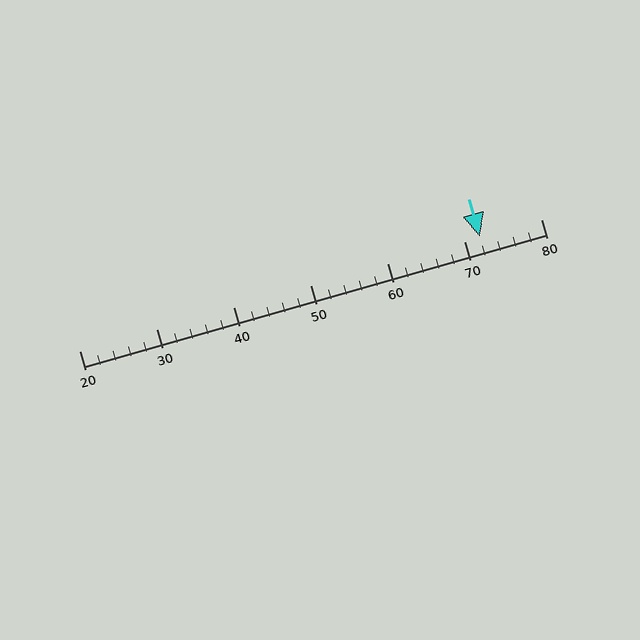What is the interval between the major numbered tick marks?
The major tick marks are spaced 10 units apart.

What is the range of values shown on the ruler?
The ruler shows values from 20 to 80.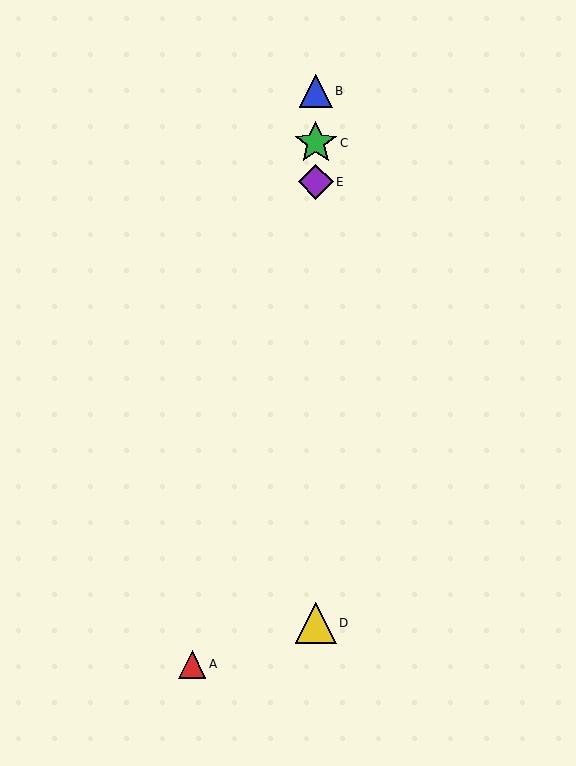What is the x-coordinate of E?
Object E is at x≈316.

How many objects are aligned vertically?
4 objects (B, C, D, E) are aligned vertically.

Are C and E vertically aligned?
Yes, both are at x≈316.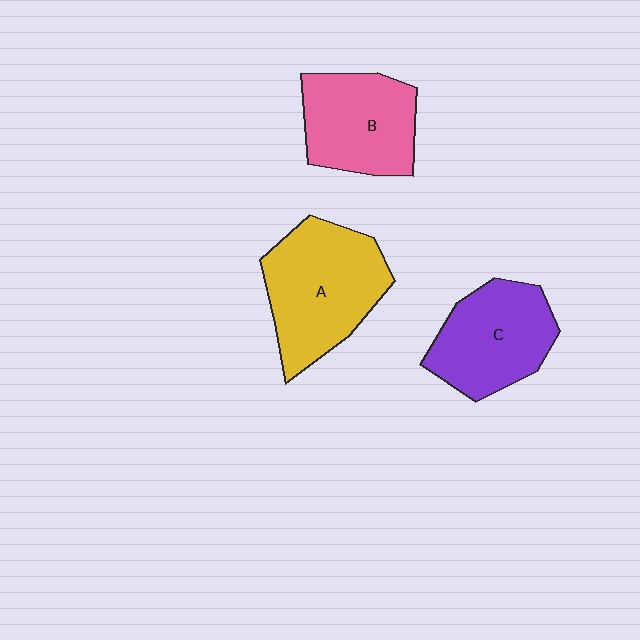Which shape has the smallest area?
Shape B (pink).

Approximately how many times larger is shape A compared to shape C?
Approximately 1.2 times.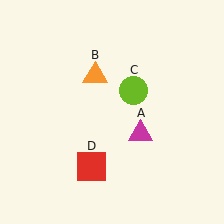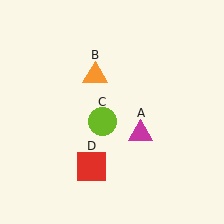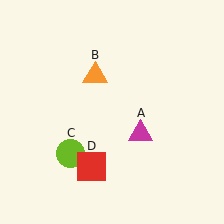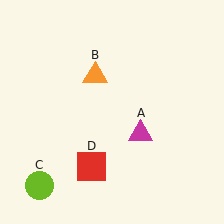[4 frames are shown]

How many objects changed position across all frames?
1 object changed position: lime circle (object C).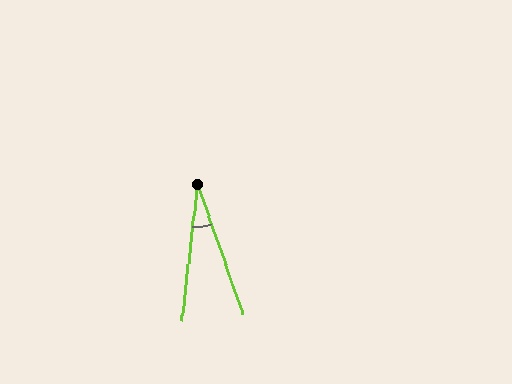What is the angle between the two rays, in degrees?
Approximately 26 degrees.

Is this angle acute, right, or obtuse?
It is acute.